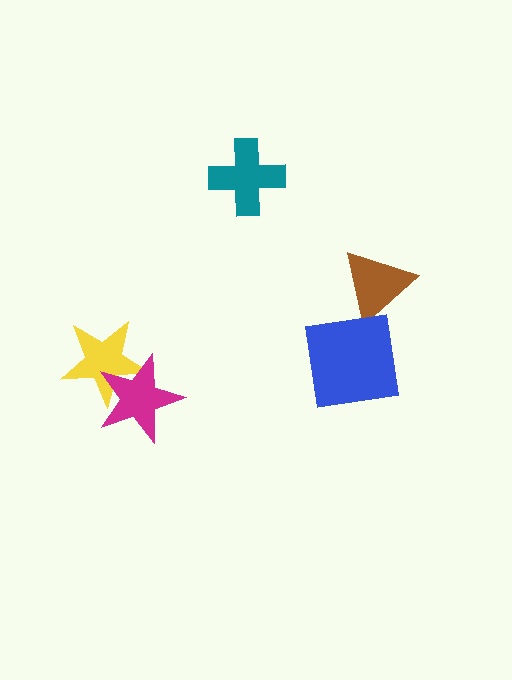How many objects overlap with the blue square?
0 objects overlap with the blue square.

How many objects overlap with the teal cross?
0 objects overlap with the teal cross.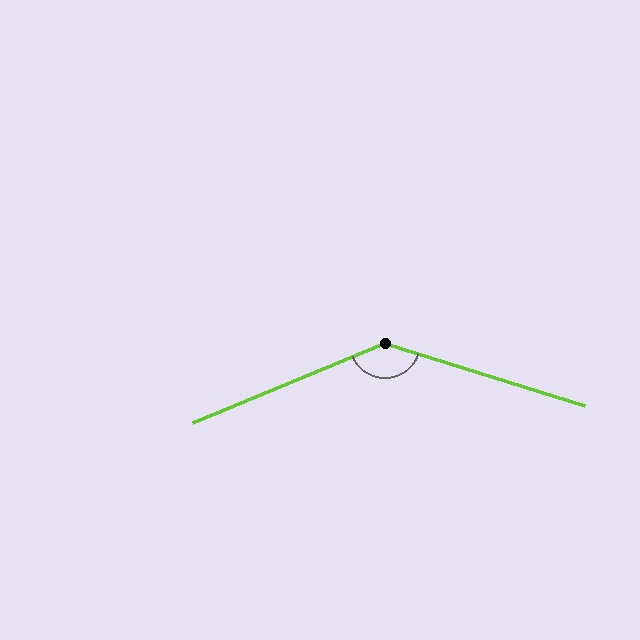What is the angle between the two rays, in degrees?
Approximately 140 degrees.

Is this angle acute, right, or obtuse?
It is obtuse.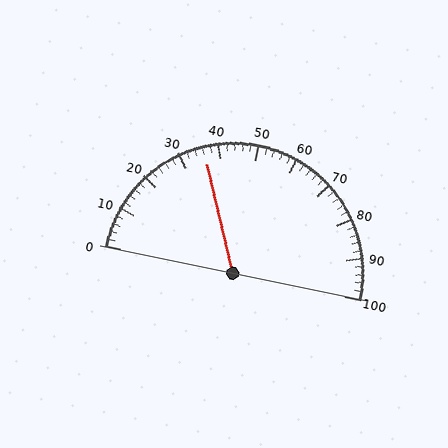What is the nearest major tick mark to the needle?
The nearest major tick mark is 40.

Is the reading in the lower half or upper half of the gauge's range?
The reading is in the lower half of the range (0 to 100).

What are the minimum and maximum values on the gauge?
The gauge ranges from 0 to 100.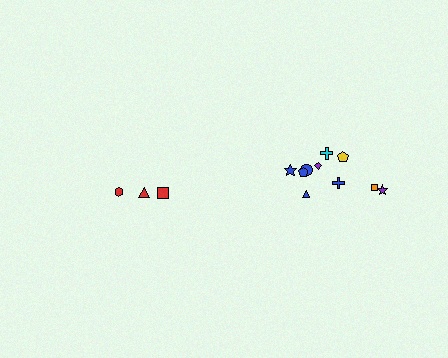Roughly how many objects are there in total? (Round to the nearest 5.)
Roughly 15 objects in total.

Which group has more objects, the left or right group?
The right group.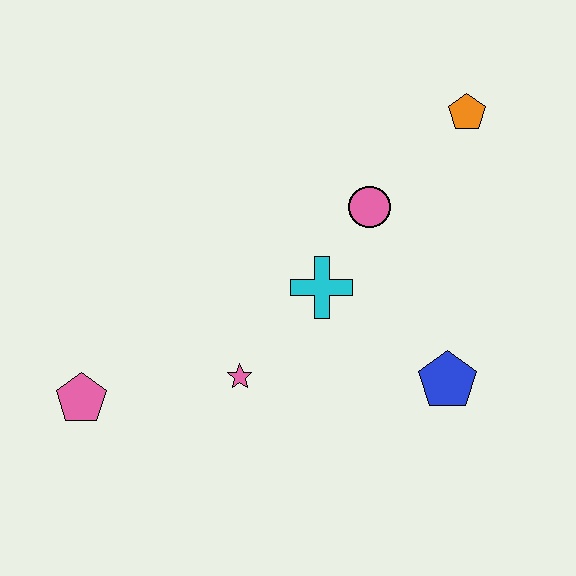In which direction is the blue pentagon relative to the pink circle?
The blue pentagon is below the pink circle.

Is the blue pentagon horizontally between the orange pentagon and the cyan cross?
Yes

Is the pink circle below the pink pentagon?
No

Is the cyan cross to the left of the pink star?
No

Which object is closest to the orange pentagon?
The pink circle is closest to the orange pentagon.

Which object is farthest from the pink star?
The orange pentagon is farthest from the pink star.